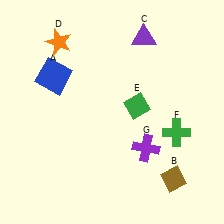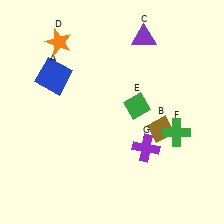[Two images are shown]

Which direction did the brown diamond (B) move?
The brown diamond (B) moved up.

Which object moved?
The brown diamond (B) moved up.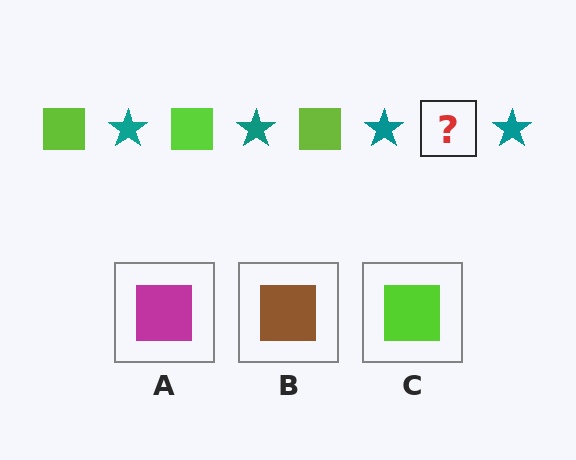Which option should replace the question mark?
Option C.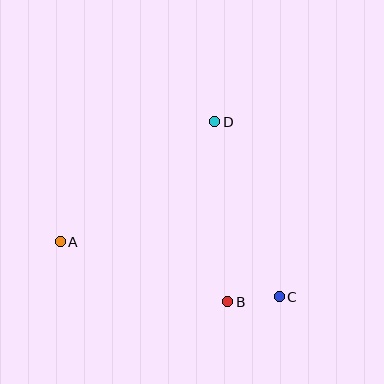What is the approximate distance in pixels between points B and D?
The distance between B and D is approximately 181 pixels.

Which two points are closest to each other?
Points B and C are closest to each other.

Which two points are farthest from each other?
Points A and C are farthest from each other.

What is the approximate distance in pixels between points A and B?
The distance between A and B is approximately 178 pixels.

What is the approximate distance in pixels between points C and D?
The distance between C and D is approximately 187 pixels.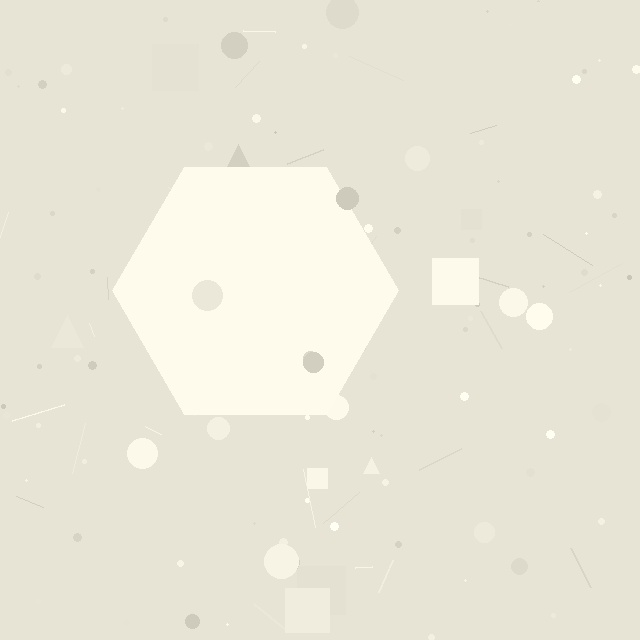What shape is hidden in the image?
A hexagon is hidden in the image.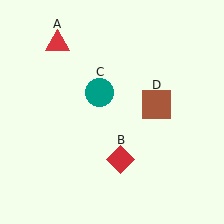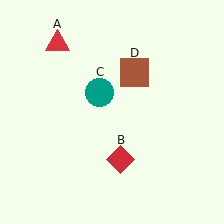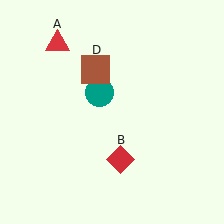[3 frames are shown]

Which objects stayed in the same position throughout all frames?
Red triangle (object A) and red diamond (object B) and teal circle (object C) remained stationary.